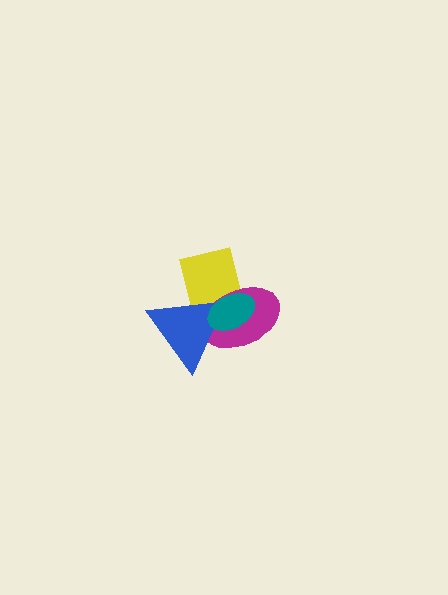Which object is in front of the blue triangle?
The teal ellipse is in front of the blue triangle.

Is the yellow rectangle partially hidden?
Yes, it is partially covered by another shape.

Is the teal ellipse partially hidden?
No, no other shape covers it.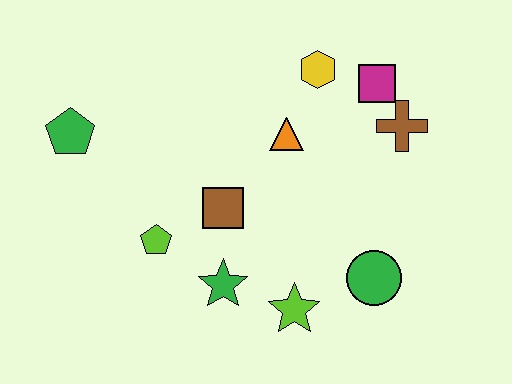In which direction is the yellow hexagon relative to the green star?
The yellow hexagon is above the green star.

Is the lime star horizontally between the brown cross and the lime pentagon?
Yes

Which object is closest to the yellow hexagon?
The magenta square is closest to the yellow hexagon.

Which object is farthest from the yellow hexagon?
The green pentagon is farthest from the yellow hexagon.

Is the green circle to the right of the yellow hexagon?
Yes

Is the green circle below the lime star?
No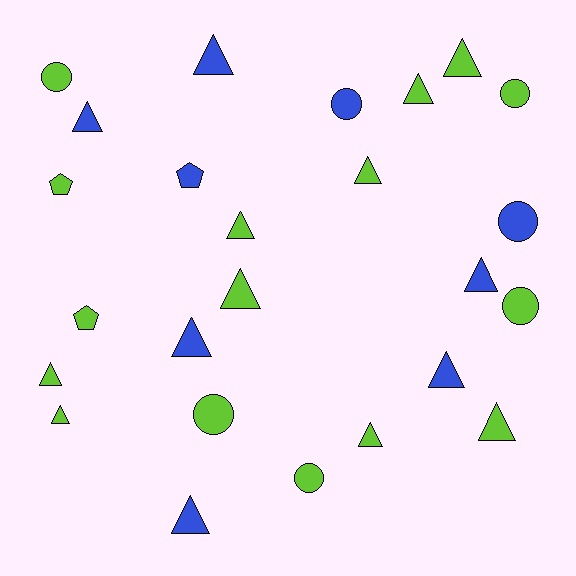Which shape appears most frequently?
Triangle, with 15 objects.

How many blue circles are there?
There are 2 blue circles.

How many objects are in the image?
There are 25 objects.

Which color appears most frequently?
Lime, with 16 objects.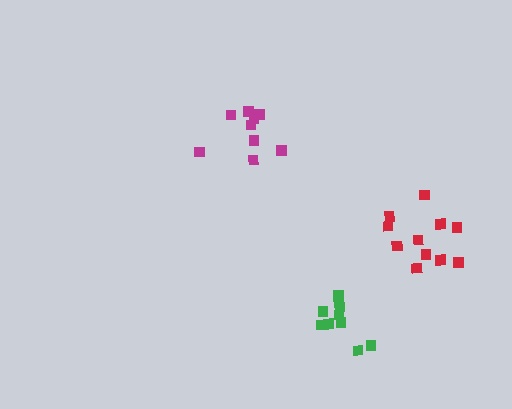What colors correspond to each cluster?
The clusters are colored: green, red, magenta.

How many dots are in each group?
Group 1: 10 dots, Group 2: 11 dots, Group 3: 9 dots (30 total).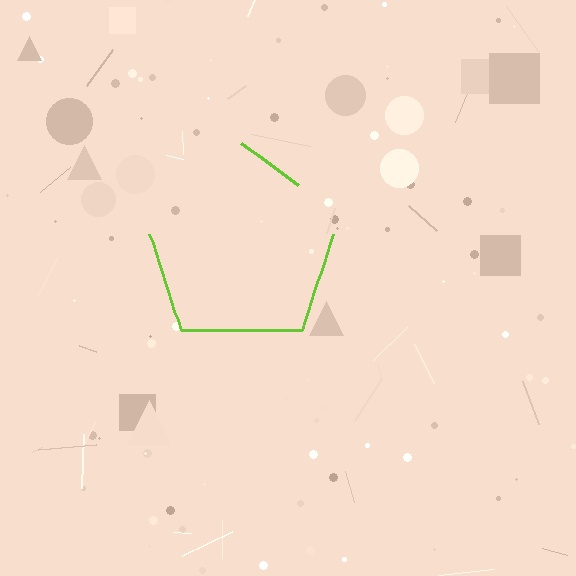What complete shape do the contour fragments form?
The contour fragments form a pentagon.